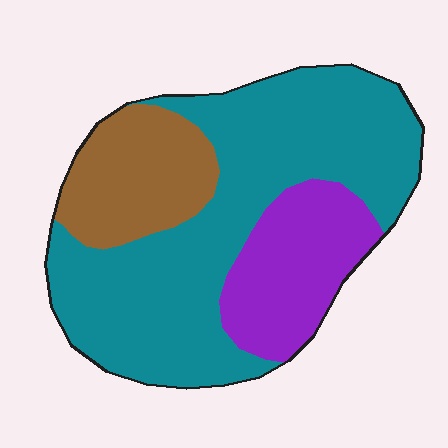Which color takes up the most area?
Teal, at roughly 60%.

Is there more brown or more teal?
Teal.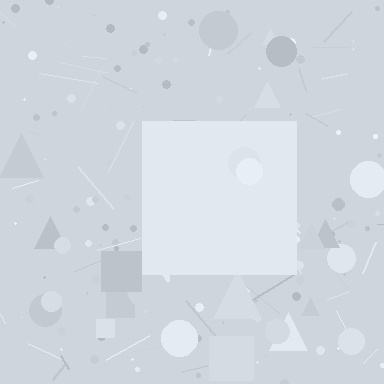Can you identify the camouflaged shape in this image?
The camouflaged shape is a square.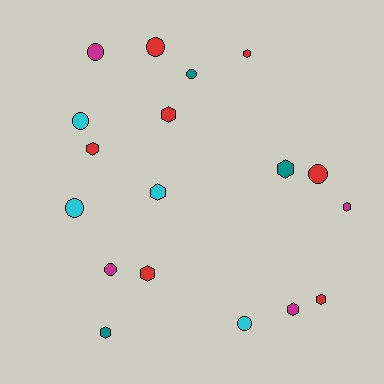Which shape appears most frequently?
Hexagon, with 10 objects.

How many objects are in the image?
There are 18 objects.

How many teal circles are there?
There is 1 teal circle.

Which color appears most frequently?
Red, with 7 objects.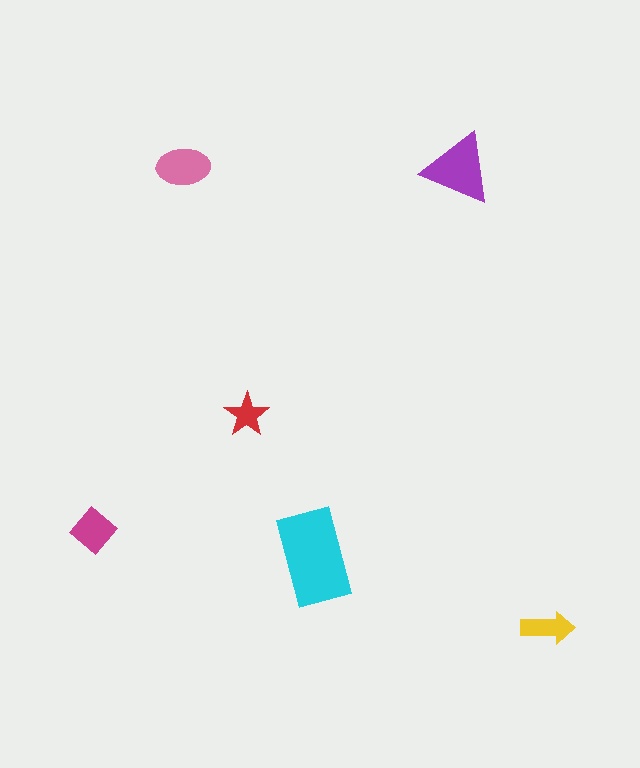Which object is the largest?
The cyan rectangle.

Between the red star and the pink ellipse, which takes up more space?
The pink ellipse.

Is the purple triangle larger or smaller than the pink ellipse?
Larger.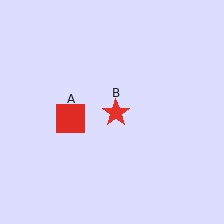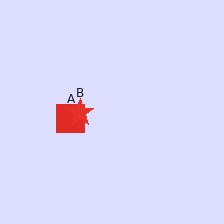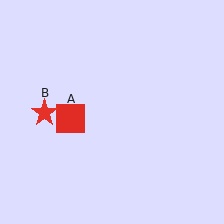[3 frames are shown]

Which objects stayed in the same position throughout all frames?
Red square (object A) remained stationary.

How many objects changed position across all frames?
1 object changed position: red star (object B).